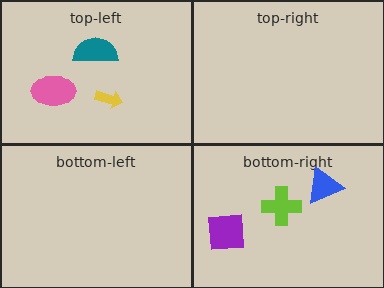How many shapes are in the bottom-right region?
3.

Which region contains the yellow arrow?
The top-left region.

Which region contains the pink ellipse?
The top-left region.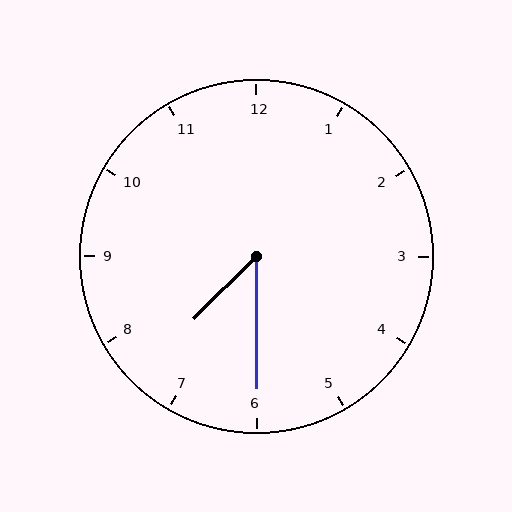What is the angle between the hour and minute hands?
Approximately 45 degrees.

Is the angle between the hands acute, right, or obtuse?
It is acute.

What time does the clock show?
7:30.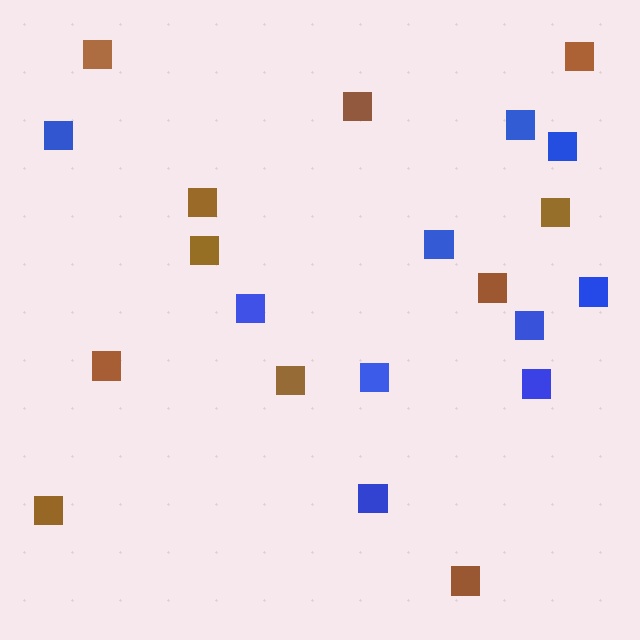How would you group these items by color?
There are 2 groups: one group of blue squares (10) and one group of brown squares (11).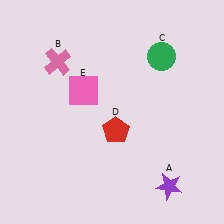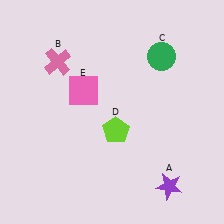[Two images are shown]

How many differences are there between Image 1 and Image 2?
There is 1 difference between the two images.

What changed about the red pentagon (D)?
In Image 1, D is red. In Image 2, it changed to lime.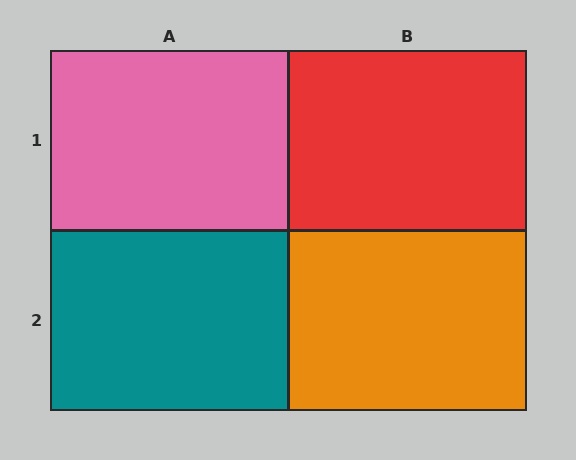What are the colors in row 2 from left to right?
Teal, orange.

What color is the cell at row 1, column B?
Red.